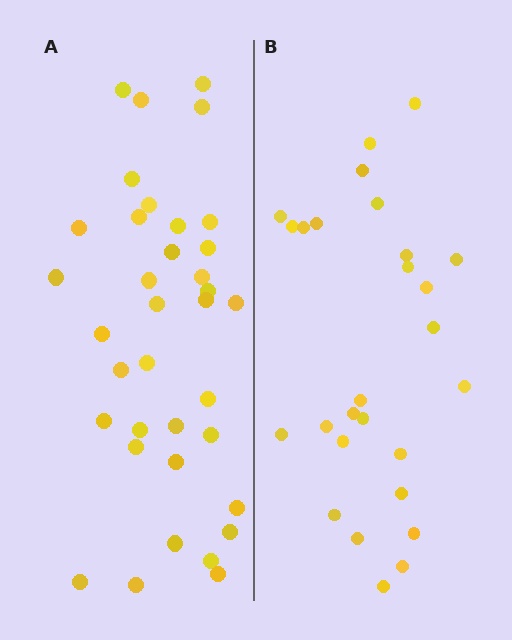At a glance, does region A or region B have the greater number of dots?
Region A (the left region) has more dots.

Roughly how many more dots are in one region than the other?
Region A has roughly 8 or so more dots than region B.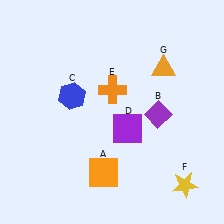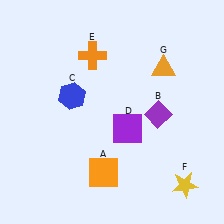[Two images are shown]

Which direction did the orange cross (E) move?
The orange cross (E) moved up.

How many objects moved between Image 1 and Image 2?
1 object moved between the two images.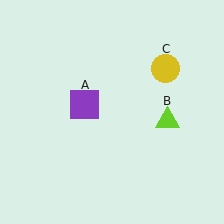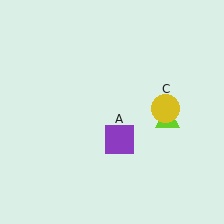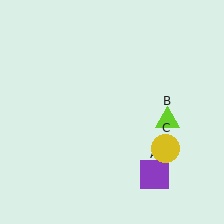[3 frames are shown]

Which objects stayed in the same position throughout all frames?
Lime triangle (object B) remained stationary.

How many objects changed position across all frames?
2 objects changed position: purple square (object A), yellow circle (object C).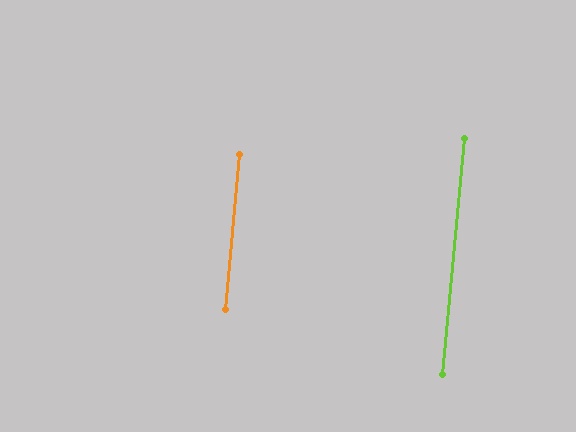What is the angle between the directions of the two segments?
Approximately 0 degrees.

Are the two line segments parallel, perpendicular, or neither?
Parallel — their directions differ by only 0.1°.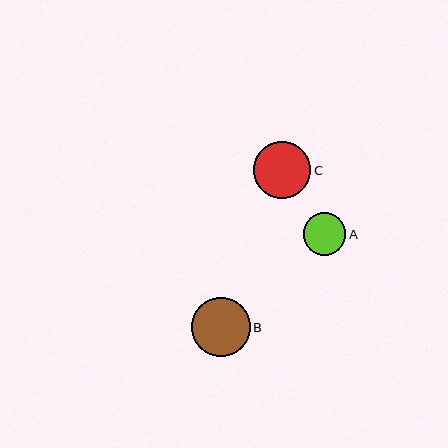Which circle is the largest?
Circle B is the largest with a size of approximately 59 pixels.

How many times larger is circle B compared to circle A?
Circle B is approximately 1.4 times the size of circle A.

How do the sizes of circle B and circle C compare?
Circle B and circle C are approximately the same size.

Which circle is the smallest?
Circle A is the smallest with a size of approximately 43 pixels.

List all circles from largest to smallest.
From largest to smallest: B, C, A.